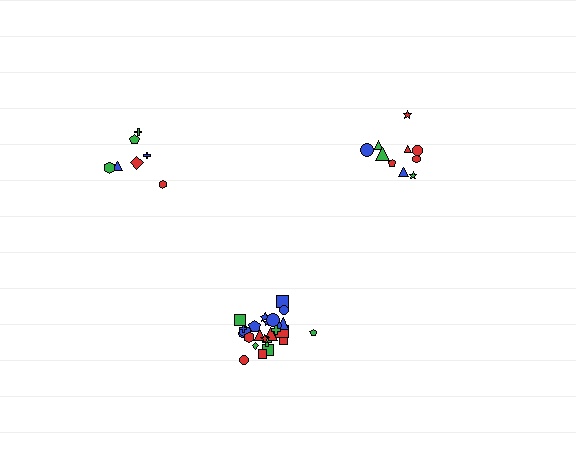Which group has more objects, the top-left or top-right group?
The top-right group.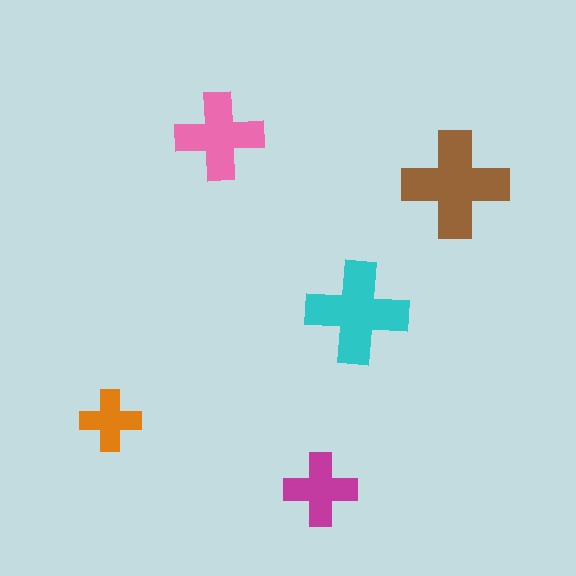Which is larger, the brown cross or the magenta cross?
The brown one.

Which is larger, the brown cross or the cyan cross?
The brown one.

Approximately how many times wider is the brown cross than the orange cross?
About 1.5 times wider.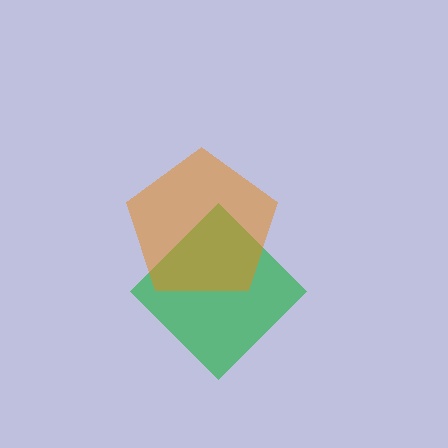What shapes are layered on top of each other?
The layered shapes are: a green diamond, an orange pentagon.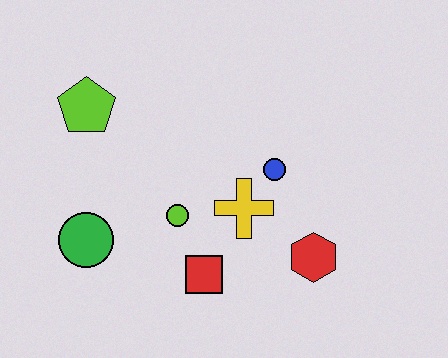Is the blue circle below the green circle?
No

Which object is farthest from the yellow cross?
The lime pentagon is farthest from the yellow cross.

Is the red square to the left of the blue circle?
Yes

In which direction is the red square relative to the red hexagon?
The red square is to the left of the red hexagon.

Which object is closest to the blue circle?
The yellow cross is closest to the blue circle.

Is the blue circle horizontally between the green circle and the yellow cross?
No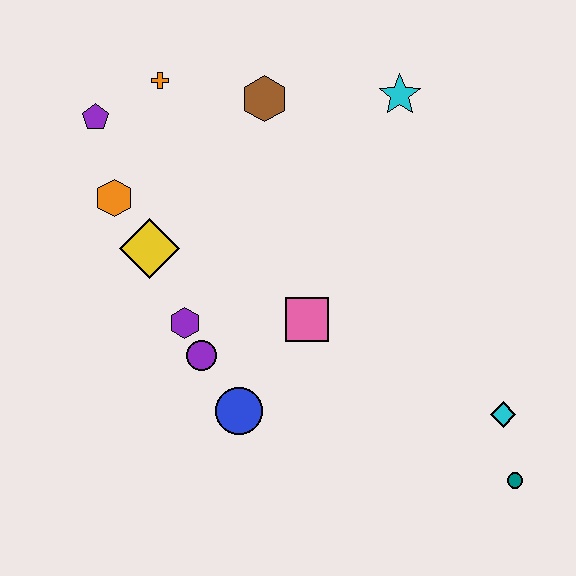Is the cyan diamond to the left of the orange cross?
No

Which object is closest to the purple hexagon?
The purple circle is closest to the purple hexagon.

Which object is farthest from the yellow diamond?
The teal circle is farthest from the yellow diamond.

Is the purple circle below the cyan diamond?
No